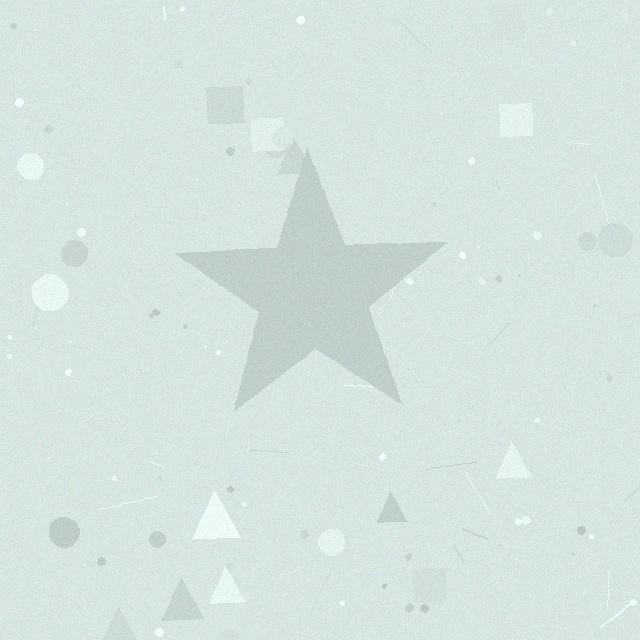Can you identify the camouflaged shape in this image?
The camouflaged shape is a star.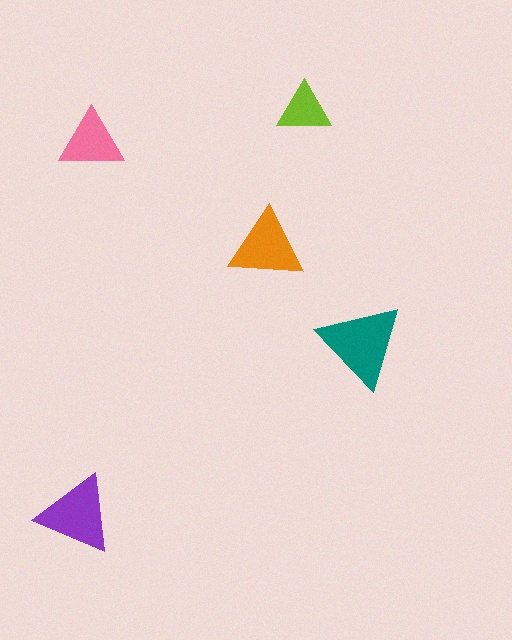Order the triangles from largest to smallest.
the teal one, the purple one, the orange one, the pink one, the lime one.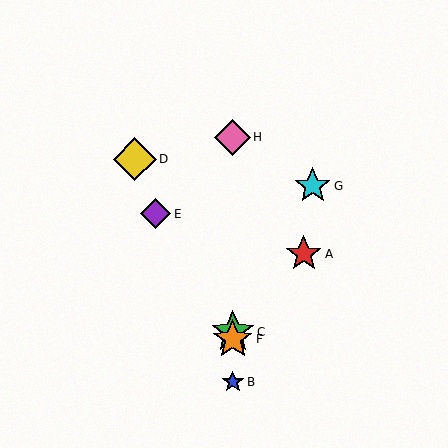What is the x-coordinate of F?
Object F is at x≈233.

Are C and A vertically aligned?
No, C is at x≈233 and A is at x≈304.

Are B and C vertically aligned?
Yes, both are at x≈233.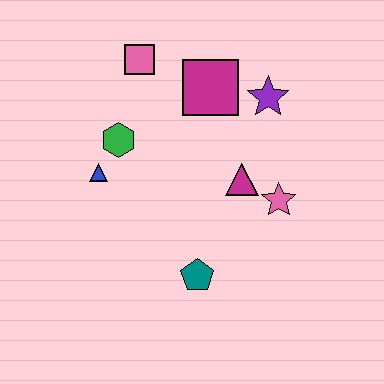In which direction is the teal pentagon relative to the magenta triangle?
The teal pentagon is below the magenta triangle.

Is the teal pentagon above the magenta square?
No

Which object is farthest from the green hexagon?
The pink star is farthest from the green hexagon.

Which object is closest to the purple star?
The magenta square is closest to the purple star.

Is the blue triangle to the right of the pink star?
No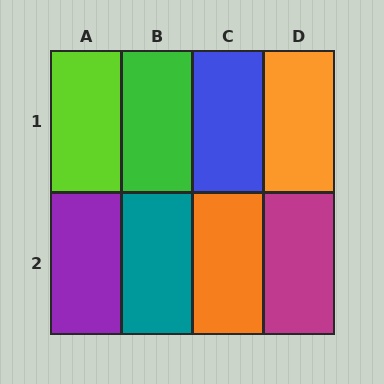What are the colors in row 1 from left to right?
Lime, green, blue, orange.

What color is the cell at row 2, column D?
Magenta.